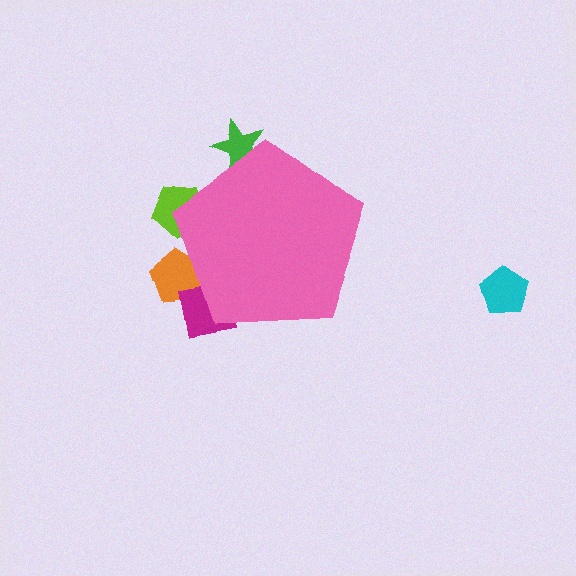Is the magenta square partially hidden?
Yes, the magenta square is partially hidden behind the pink pentagon.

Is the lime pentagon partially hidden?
Yes, the lime pentagon is partially hidden behind the pink pentagon.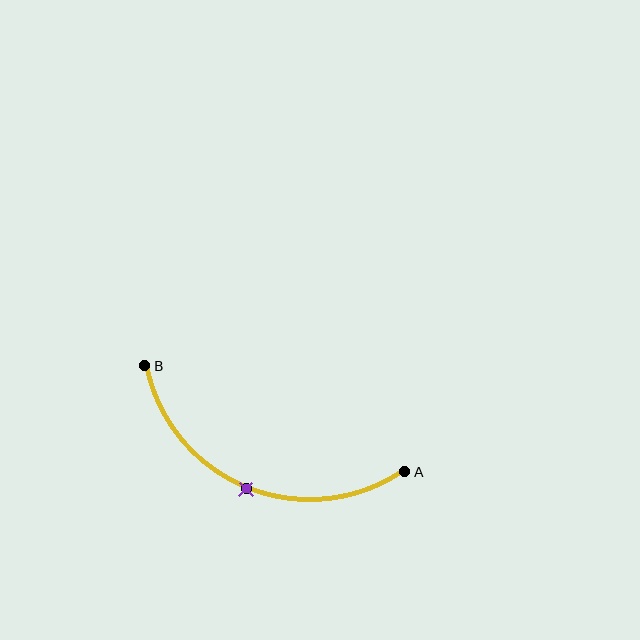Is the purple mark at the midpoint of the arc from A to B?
Yes. The purple mark lies on the arc at equal arc-length from both A and B — it is the arc midpoint.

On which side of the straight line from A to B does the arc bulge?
The arc bulges below the straight line connecting A and B.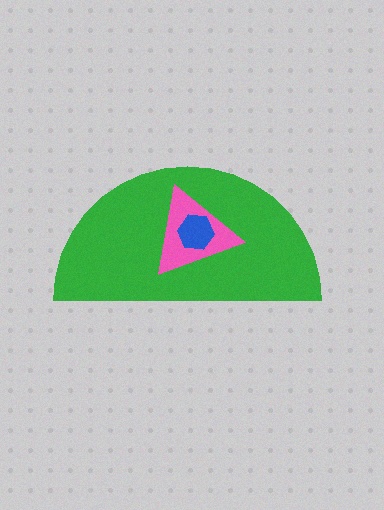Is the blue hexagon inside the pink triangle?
Yes.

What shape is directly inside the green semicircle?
The pink triangle.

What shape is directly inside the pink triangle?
The blue hexagon.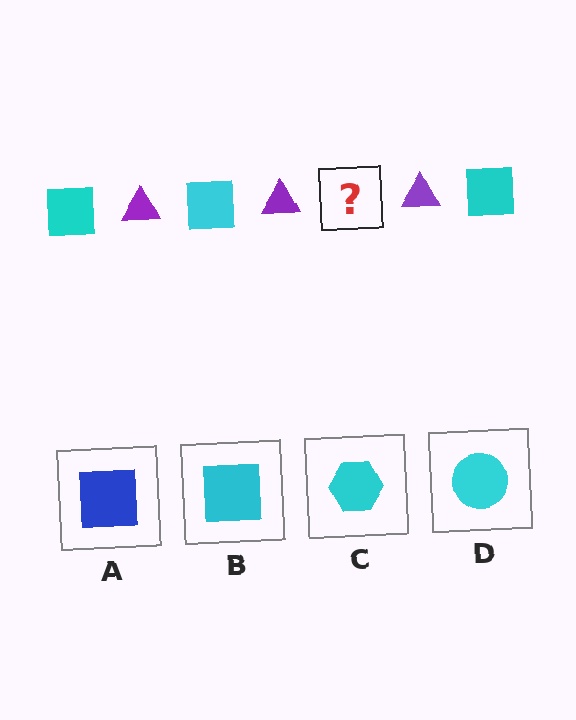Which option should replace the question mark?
Option B.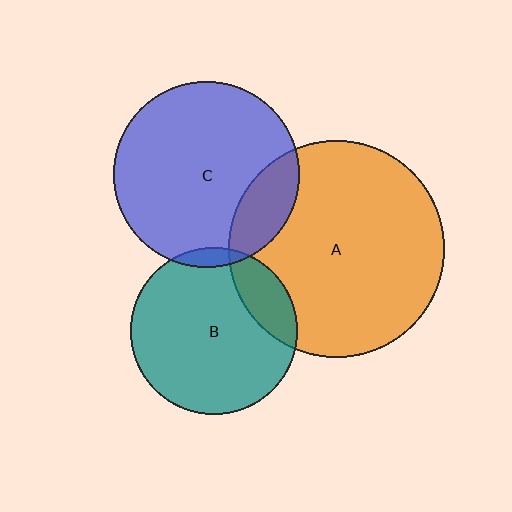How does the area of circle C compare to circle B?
Approximately 1.2 times.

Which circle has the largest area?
Circle A (orange).